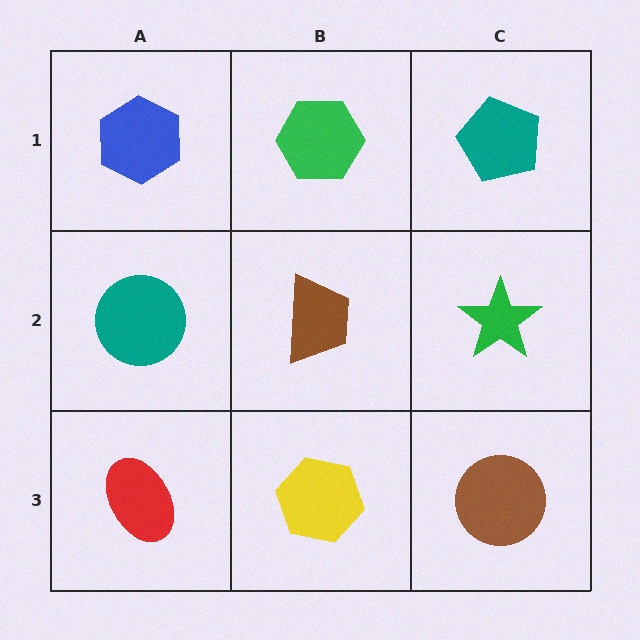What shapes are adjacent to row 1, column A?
A teal circle (row 2, column A), a green hexagon (row 1, column B).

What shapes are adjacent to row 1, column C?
A green star (row 2, column C), a green hexagon (row 1, column B).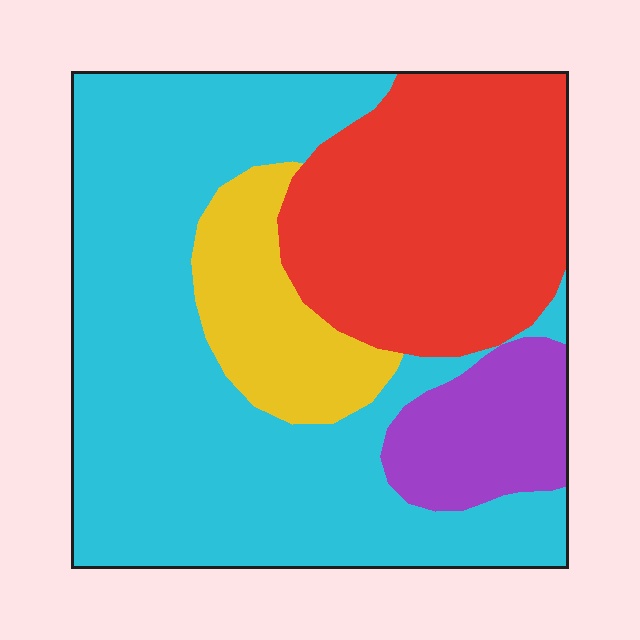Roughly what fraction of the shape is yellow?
Yellow covers about 10% of the shape.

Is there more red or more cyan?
Cyan.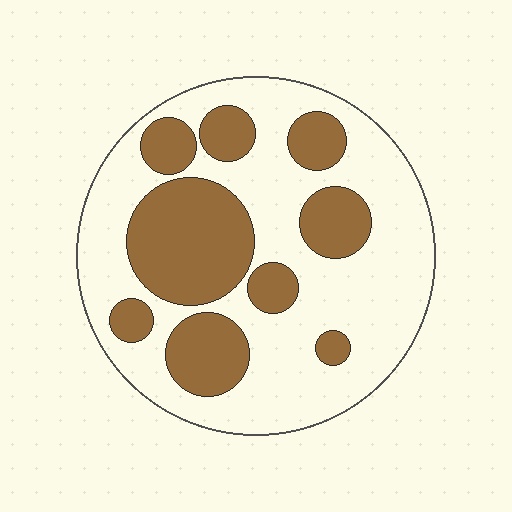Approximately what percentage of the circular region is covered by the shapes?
Approximately 35%.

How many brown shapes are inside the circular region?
9.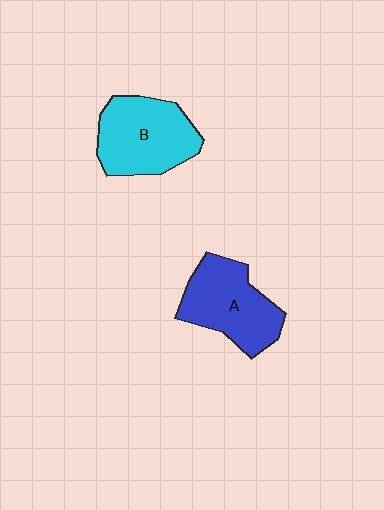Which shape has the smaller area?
Shape A (blue).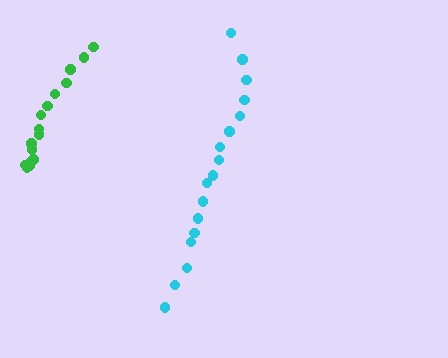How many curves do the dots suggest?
There are 2 distinct paths.